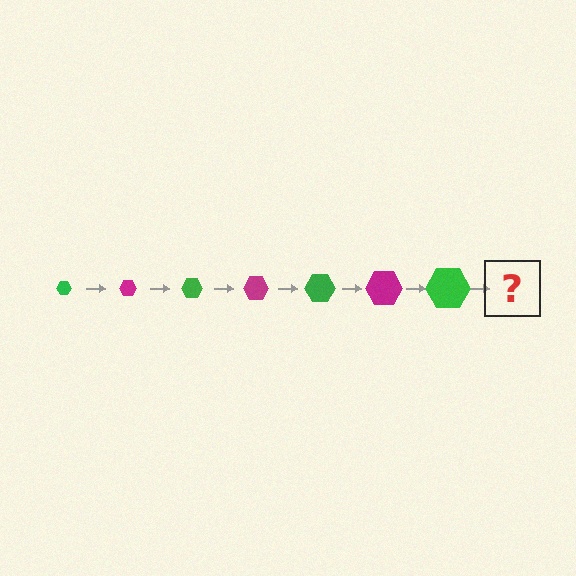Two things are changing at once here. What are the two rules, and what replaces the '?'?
The two rules are that the hexagon grows larger each step and the color cycles through green and magenta. The '?' should be a magenta hexagon, larger than the previous one.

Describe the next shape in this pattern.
It should be a magenta hexagon, larger than the previous one.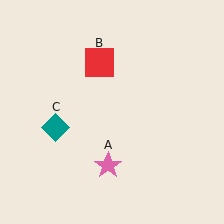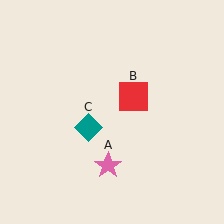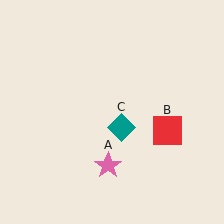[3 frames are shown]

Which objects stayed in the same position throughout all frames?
Pink star (object A) remained stationary.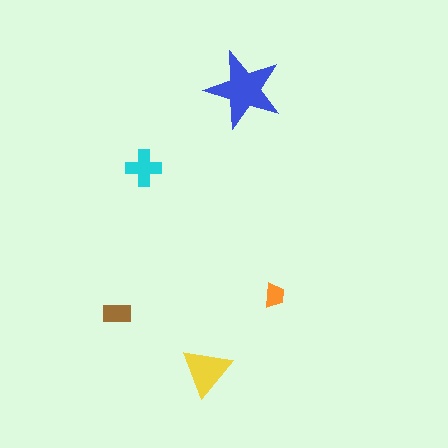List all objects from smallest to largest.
The orange trapezoid, the brown rectangle, the cyan cross, the yellow triangle, the blue star.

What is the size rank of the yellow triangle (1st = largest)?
2nd.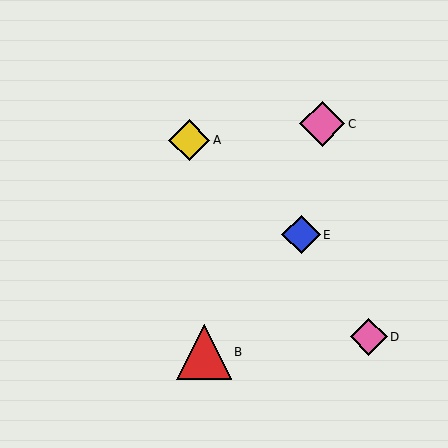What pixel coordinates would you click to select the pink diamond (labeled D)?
Click at (369, 337) to select the pink diamond D.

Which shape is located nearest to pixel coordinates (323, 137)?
The pink diamond (labeled C) at (322, 124) is nearest to that location.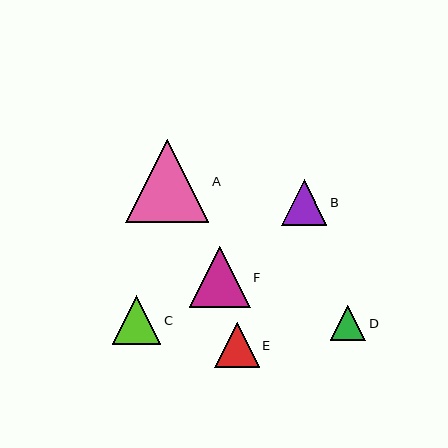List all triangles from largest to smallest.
From largest to smallest: A, F, C, B, E, D.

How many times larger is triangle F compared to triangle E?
Triangle F is approximately 1.4 times the size of triangle E.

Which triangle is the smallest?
Triangle D is the smallest with a size of approximately 35 pixels.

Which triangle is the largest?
Triangle A is the largest with a size of approximately 83 pixels.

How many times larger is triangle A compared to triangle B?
Triangle A is approximately 1.8 times the size of triangle B.